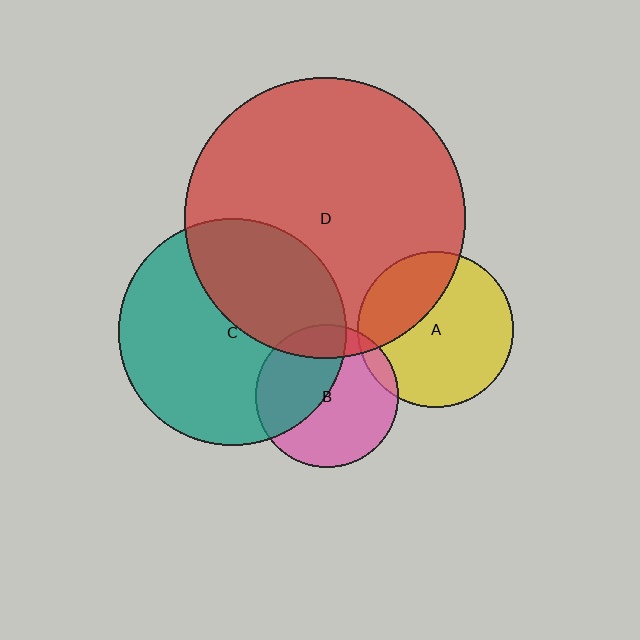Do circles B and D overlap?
Yes.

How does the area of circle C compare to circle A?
Approximately 2.1 times.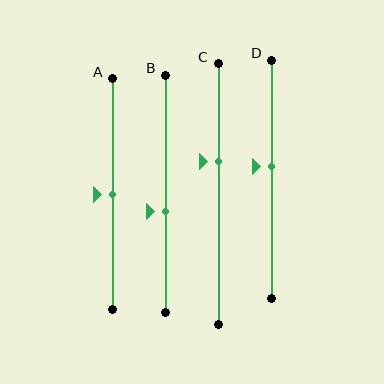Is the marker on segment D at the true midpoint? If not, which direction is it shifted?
No, the marker on segment D is shifted upward by about 5% of the segment length.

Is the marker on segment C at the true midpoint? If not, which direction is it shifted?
No, the marker on segment C is shifted upward by about 13% of the segment length.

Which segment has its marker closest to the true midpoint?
Segment A has its marker closest to the true midpoint.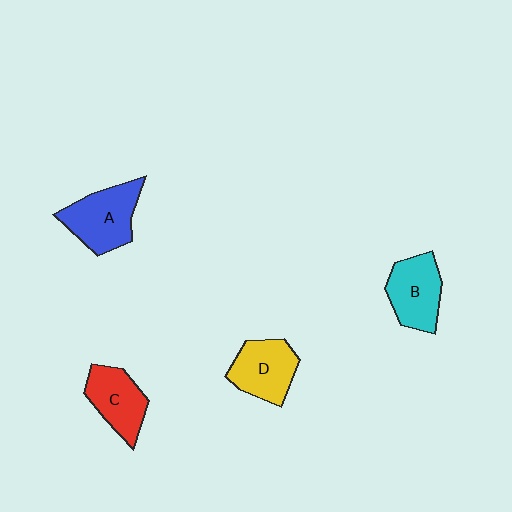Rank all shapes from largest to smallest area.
From largest to smallest: A (blue), D (yellow), B (cyan), C (red).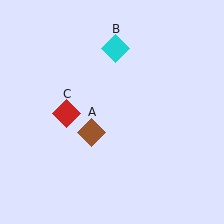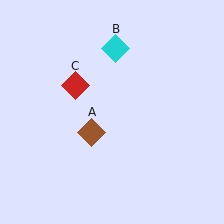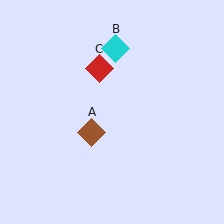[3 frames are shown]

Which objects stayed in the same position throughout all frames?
Brown diamond (object A) and cyan diamond (object B) remained stationary.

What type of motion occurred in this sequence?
The red diamond (object C) rotated clockwise around the center of the scene.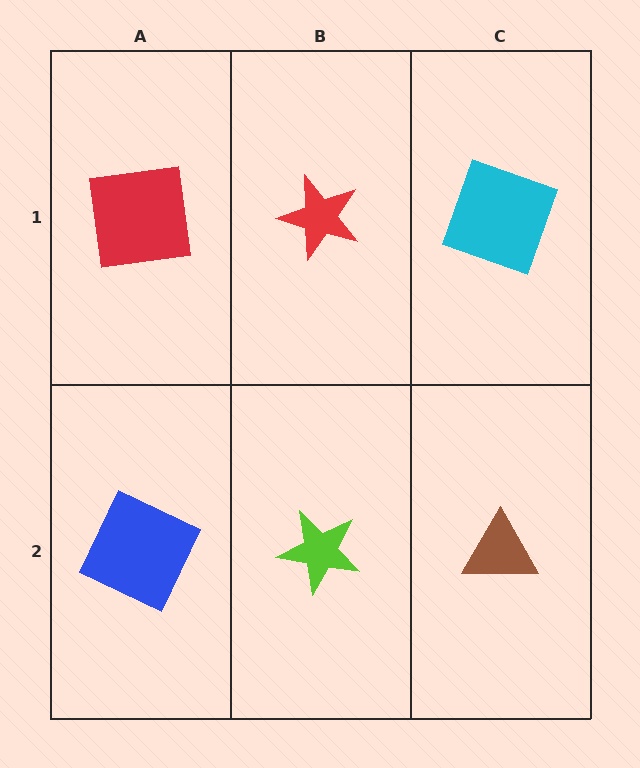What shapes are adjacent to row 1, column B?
A lime star (row 2, column B), a red square (row 1, column A), a cyan square (row 1, column C).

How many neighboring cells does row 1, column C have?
2.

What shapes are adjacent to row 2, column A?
A red square (row 1, column A), a lime star (row 2, column B).